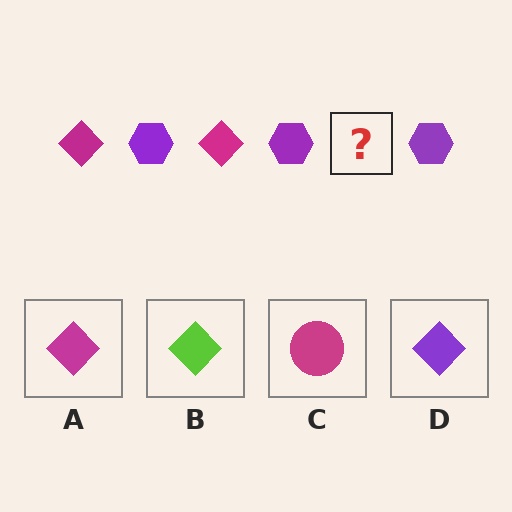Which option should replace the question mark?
Option A.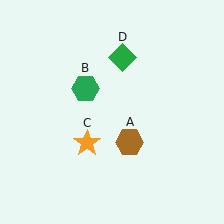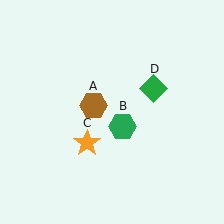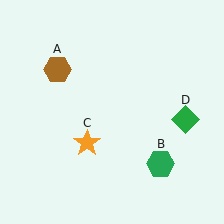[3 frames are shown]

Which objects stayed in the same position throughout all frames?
Orange star (object C) remained stationary.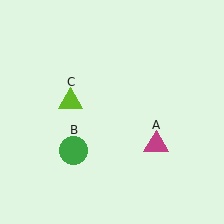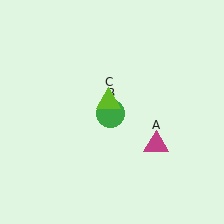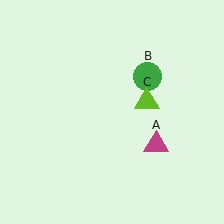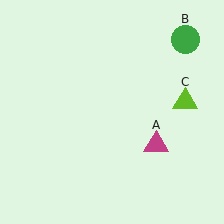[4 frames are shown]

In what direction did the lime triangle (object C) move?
The lime triangle (object C) moved right.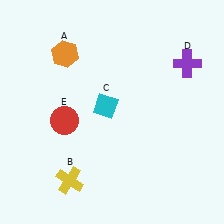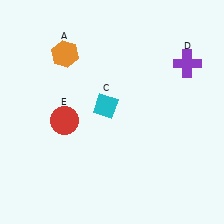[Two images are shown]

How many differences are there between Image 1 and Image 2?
There is 1 difference between the two images.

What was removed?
The yellow cross (B) was removed in Image 2.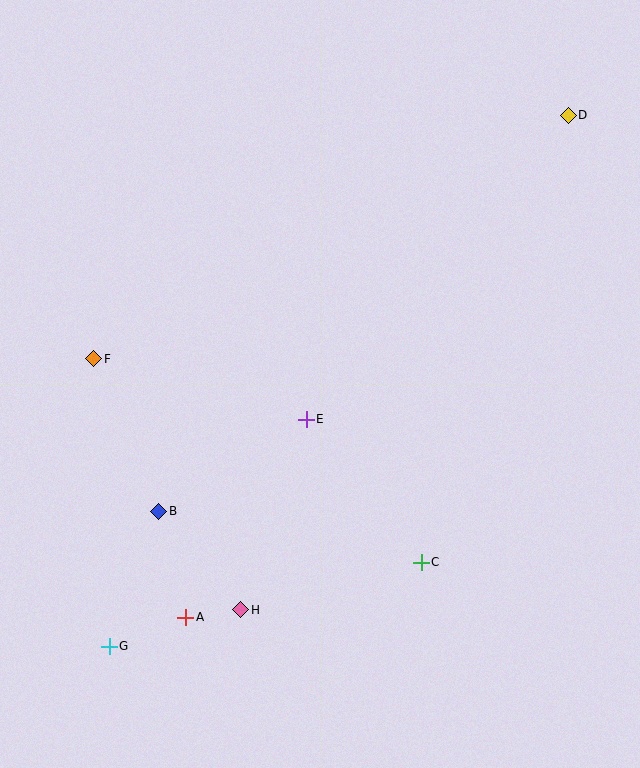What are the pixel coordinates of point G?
Point G is at (109, 646).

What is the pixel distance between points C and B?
The distance between C and B is 268 pixels.